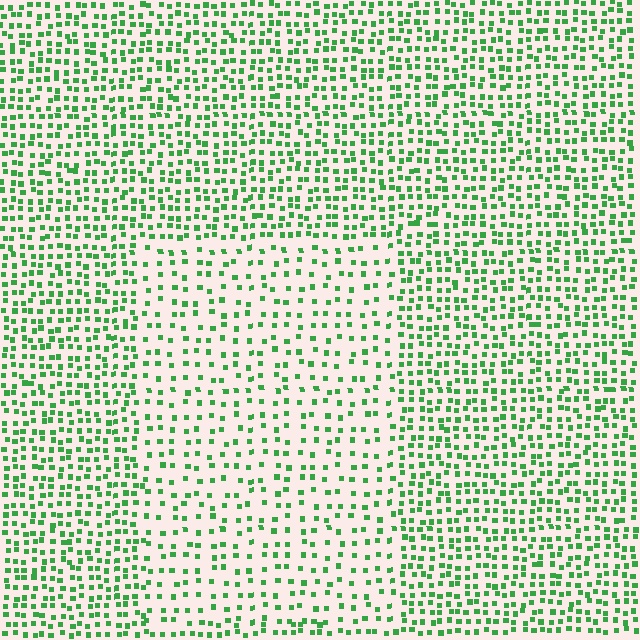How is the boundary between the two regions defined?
The boundary is defined by a change in element density (approximately 1.9x ratio). All elements are the same color, size, and shape.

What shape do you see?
I see a rectangle.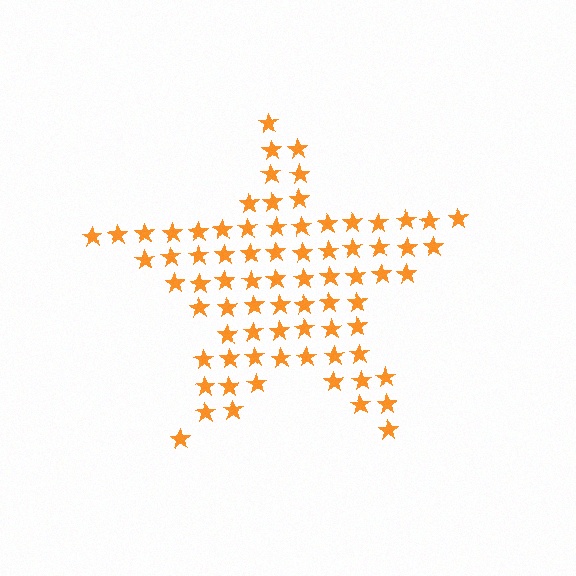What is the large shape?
The large shape is a star.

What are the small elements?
The small elements are stars.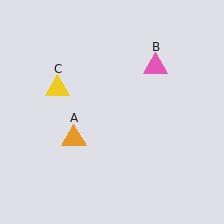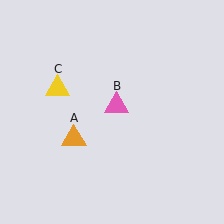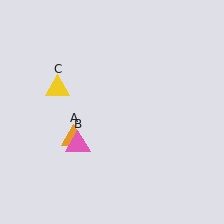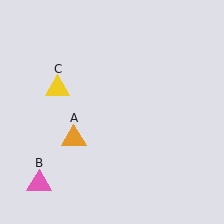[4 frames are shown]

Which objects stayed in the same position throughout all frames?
Orange triangle (object A) and yellow triangle (object C) remained stationary.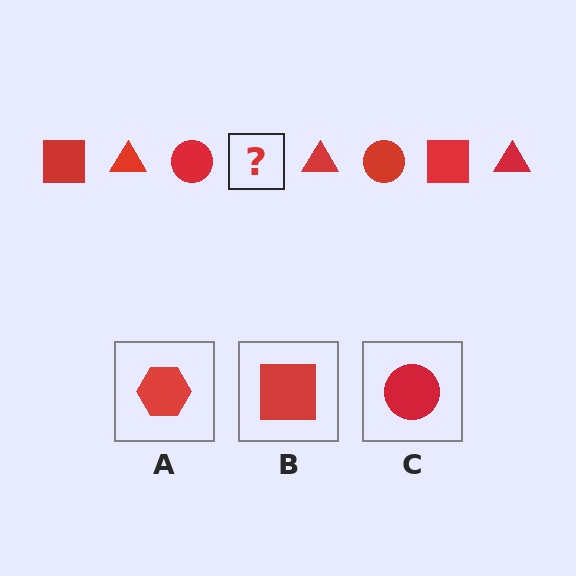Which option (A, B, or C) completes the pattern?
B.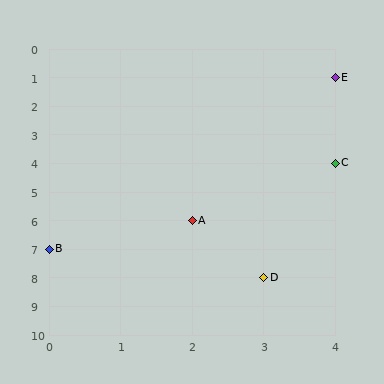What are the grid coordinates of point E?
Point E is at grid coordinates (4, 1).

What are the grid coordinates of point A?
Point A is at grid coordinates (2, 6).